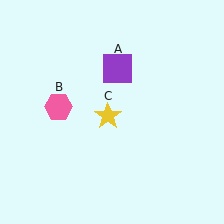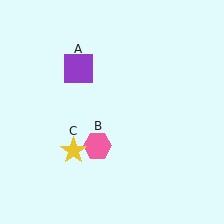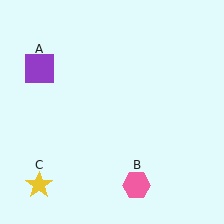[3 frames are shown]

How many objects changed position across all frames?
3 objects changed position: purple square (object A), pink hexagon (object B), yellow star (object C).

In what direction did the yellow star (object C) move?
The yellow star (object C) moved down and to the left.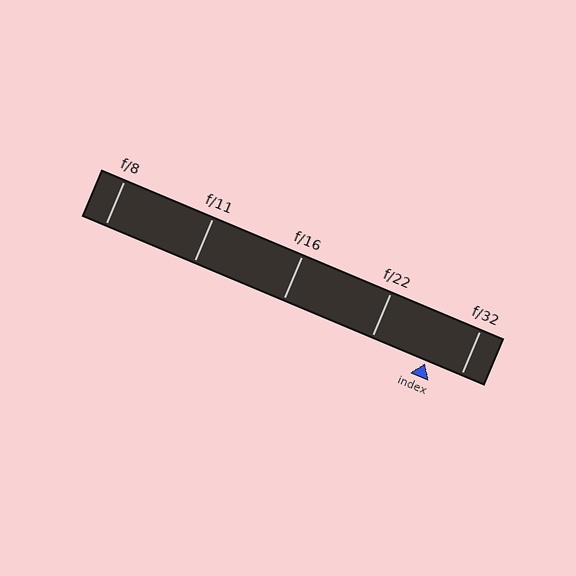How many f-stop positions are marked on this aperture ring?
There are 5 f-stop positions marked.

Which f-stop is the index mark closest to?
The index mark is closest to f/32.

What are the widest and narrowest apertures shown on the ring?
The widest aperture shown is f/8 and the narrowest is f/32.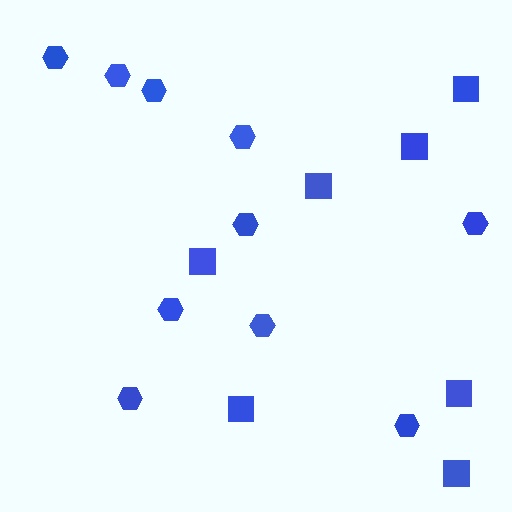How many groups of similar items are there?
There are 2 groups: one group of hexagons (10) and one group of squares (7).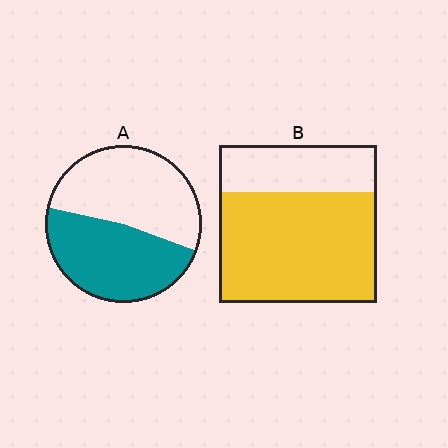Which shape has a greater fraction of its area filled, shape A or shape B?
Shape B.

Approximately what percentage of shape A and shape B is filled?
A is approximately 50% and B is approximately 70%.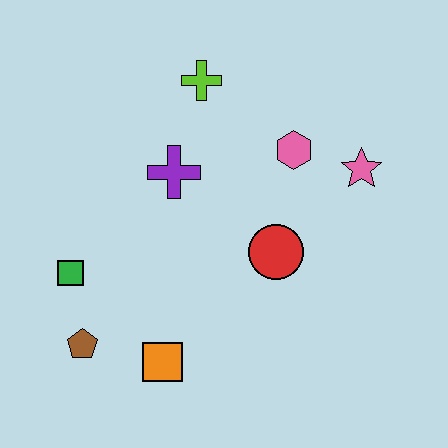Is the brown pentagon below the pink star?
Yes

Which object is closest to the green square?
The brown pentagon is closest to the green square.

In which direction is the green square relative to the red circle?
The green square is to the left of the red circle.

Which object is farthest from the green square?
The pink star is farthest from the green square.